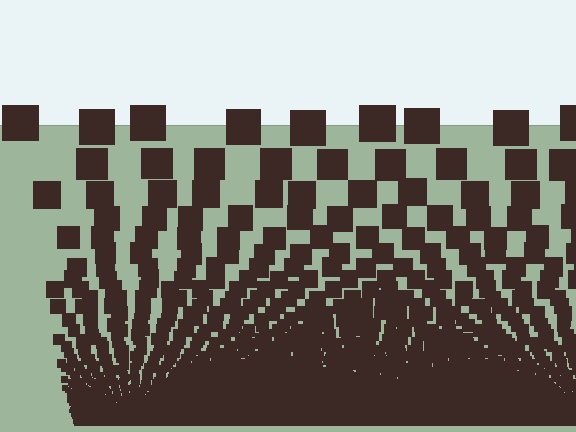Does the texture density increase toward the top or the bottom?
Density increases toward the bottom.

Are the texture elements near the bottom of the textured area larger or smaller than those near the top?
Smaller. The gradient is inverted — elements near the bottom are smaller and denser.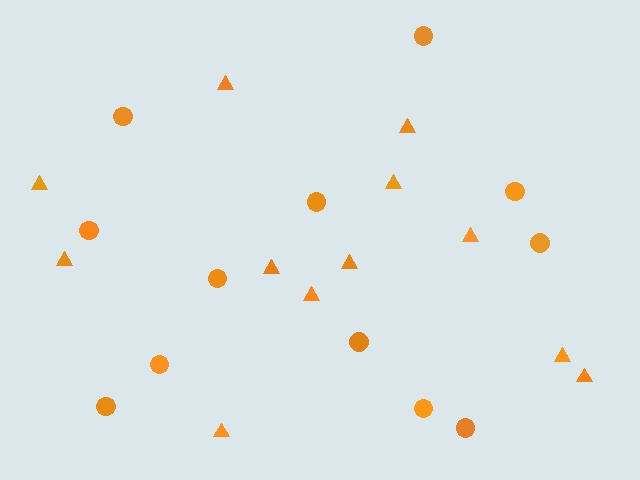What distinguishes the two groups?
There are 2 groups: one group of circles (12) and one group of triangles (12).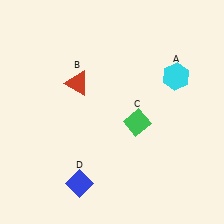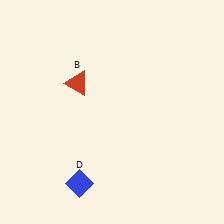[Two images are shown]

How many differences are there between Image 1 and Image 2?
There are 2 differences between the two images.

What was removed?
The cyan hexagon (A), the green diamond (C) were removed in Image 2.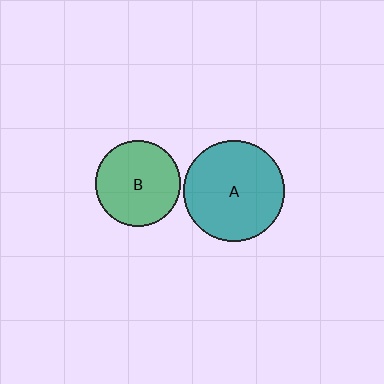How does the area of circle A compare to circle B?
Approximately 1.4 times.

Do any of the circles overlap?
No, none of the circles overlap.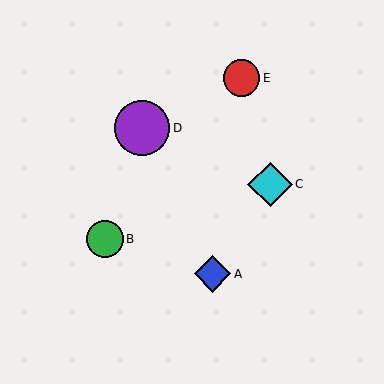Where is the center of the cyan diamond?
The center of the cyan diamond is at (270, 184).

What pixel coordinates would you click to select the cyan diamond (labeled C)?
Click at (270, 184) to select the cyan diamond C.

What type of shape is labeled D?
Shape D is a purple circle.